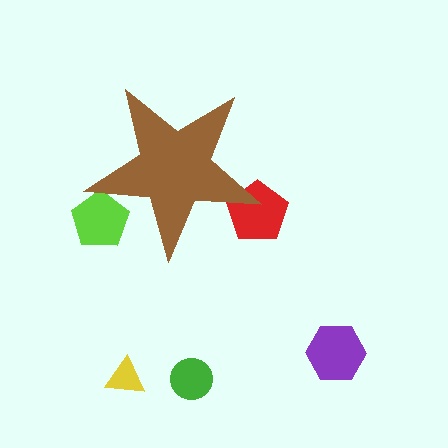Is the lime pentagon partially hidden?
Yes, the lime pentagon is partially hidden behind the brown star.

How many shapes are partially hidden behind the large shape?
2 shapes are partially hidden.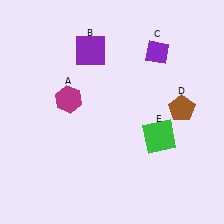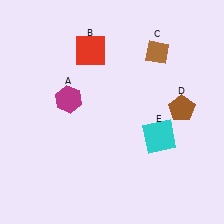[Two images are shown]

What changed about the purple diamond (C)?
In Image 1, C is purple. In Image 2, it changed to brown.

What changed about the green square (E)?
In Image 1, E is green. In Image 2, it changed to cyan.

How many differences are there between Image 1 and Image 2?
There are 3 differences between the two images.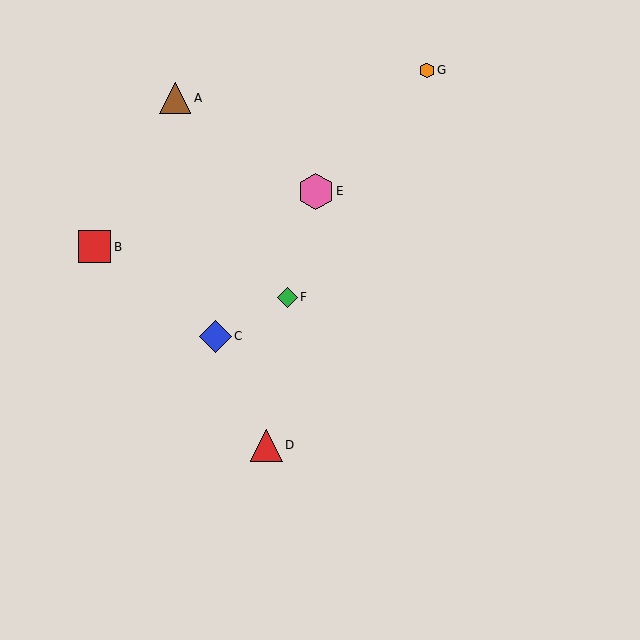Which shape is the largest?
The pink hexagon (labeled E) is the largest.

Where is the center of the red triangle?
The center of the red triangle is at (266, 445).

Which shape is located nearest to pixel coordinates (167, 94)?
The brown triangle (labeled A) at (175, 98) is nearest to that location.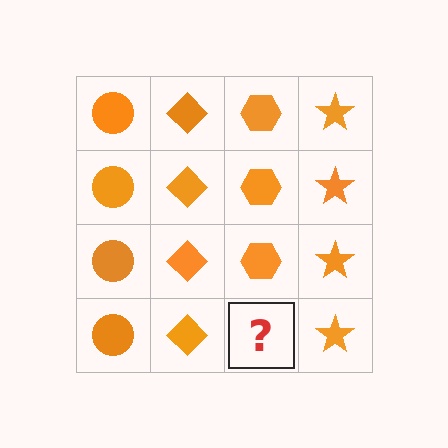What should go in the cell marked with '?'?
The missing cell should contain an orange hexagon.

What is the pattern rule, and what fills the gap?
The rule is that each column has a consistent shape. The gap should be filled with an orange hexagon.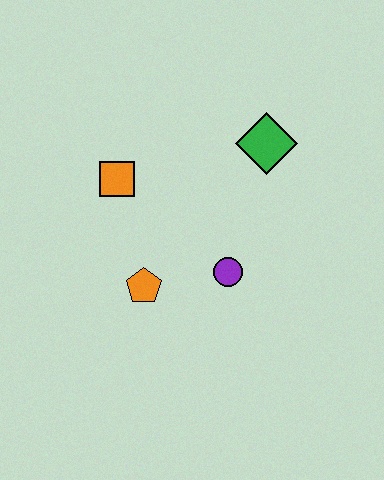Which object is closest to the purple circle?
The orange pentagon is closest to the purple circle.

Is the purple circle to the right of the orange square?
Yes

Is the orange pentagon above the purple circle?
No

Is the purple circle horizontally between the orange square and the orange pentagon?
No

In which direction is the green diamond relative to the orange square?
The green diamond is to the right of the orange square.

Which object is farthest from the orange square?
The green diamond is farthest from the orange square.